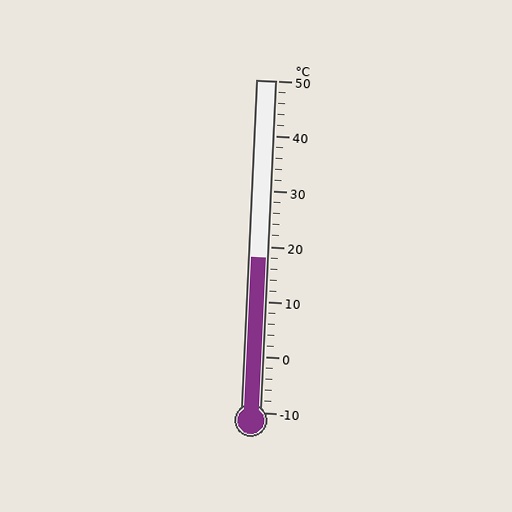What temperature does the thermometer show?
The thermometer shows approximately 18°C.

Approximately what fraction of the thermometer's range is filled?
The thermometer is filled to approximately 45% of its range.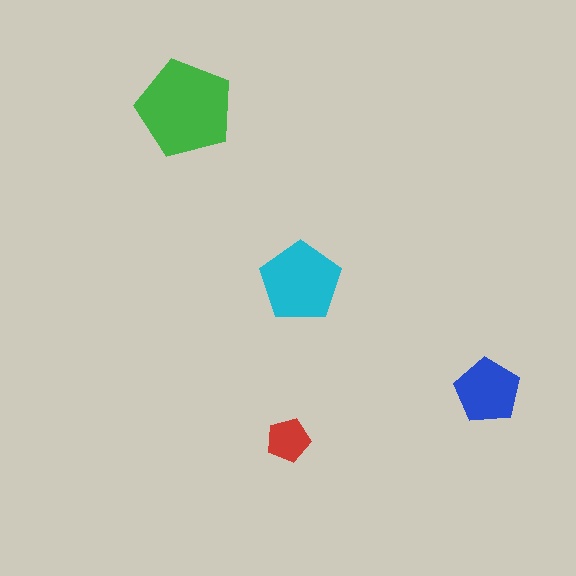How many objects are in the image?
There are 4 objects in the image.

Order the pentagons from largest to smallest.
the green one, the cyan one, the blue one, the red one.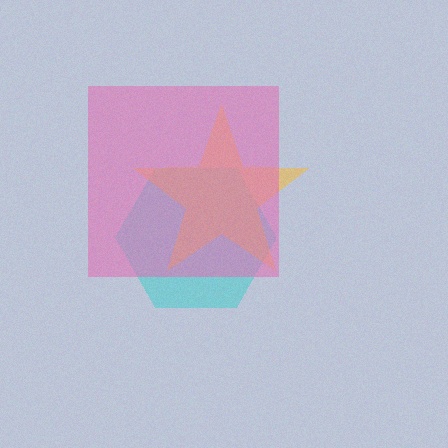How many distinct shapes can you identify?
There are 3 distinct shapes: a cyan hexagon, a yellow star, a pink square.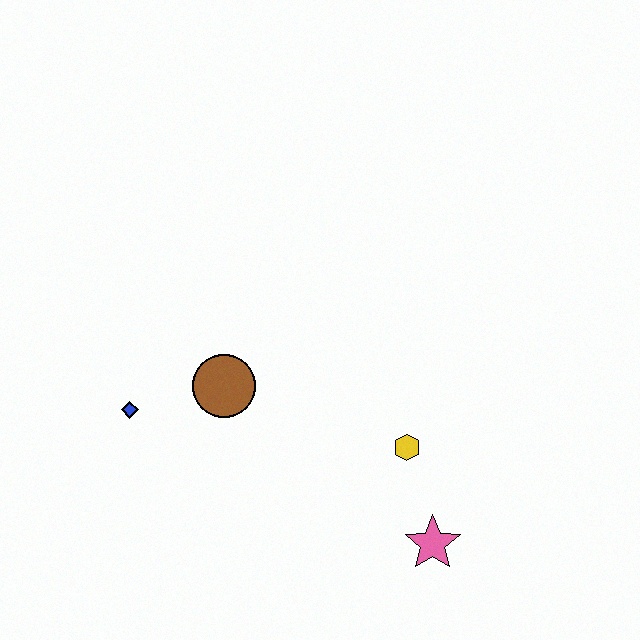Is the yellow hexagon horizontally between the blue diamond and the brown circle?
No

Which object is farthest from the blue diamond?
The pink star is farthest from the blue diamond.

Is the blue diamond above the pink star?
Yes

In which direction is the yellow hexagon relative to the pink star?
The yellow hexagon is above the pink star.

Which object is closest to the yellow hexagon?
The pink star is closest to the yellow hexagon.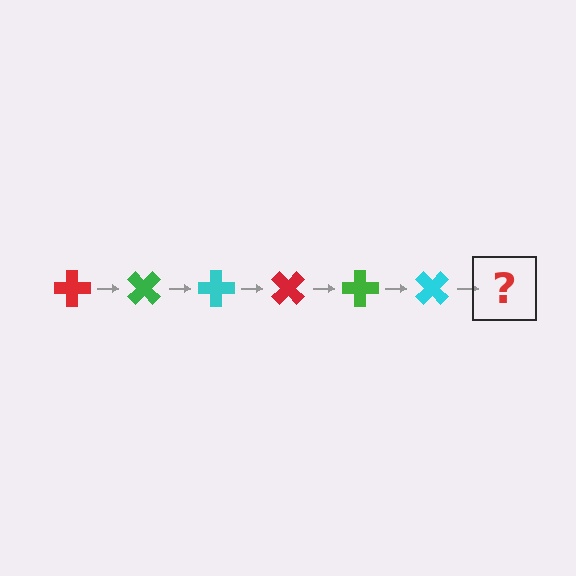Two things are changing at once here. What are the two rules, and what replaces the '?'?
The two rules are that it rotates 45 degrees each step and the color cycles through red, green, and cyan. The '?' should be a red cross, rotated 270 degrees from the start.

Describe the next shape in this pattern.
It should be a red cross, rotated 270 degrees from the start.